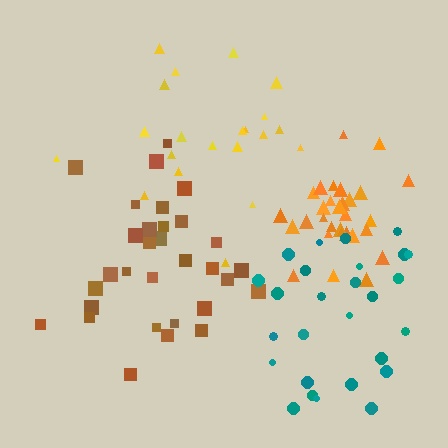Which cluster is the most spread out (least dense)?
Teal.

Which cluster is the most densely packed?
Orange.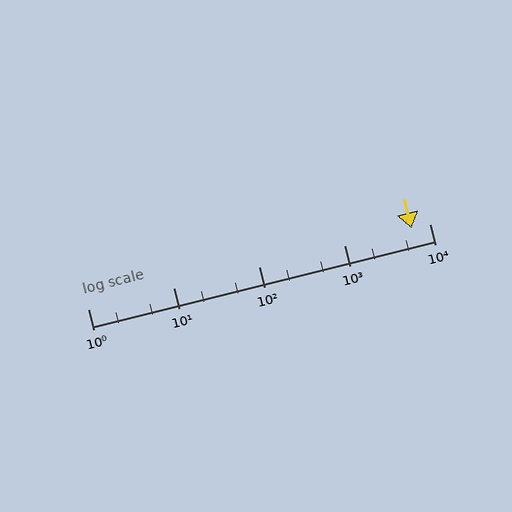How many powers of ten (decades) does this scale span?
The scale spans 4 decades, from 1 to 10000.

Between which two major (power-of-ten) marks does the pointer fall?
The pointer is between 1000 and 10000.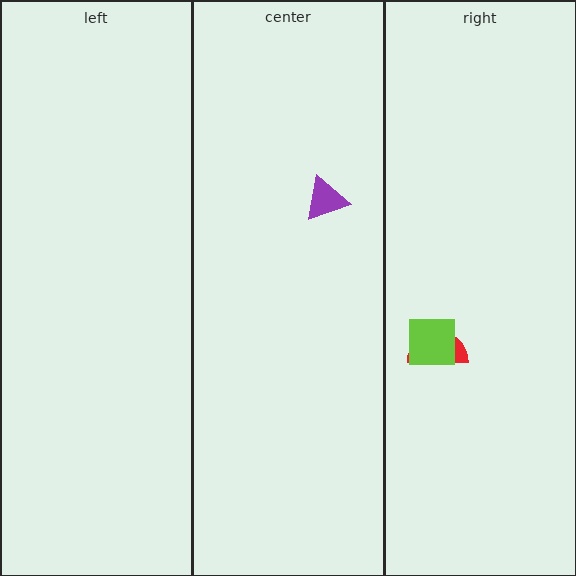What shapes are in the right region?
The red semicircle, the lime square.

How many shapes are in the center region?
1.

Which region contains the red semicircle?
The right region.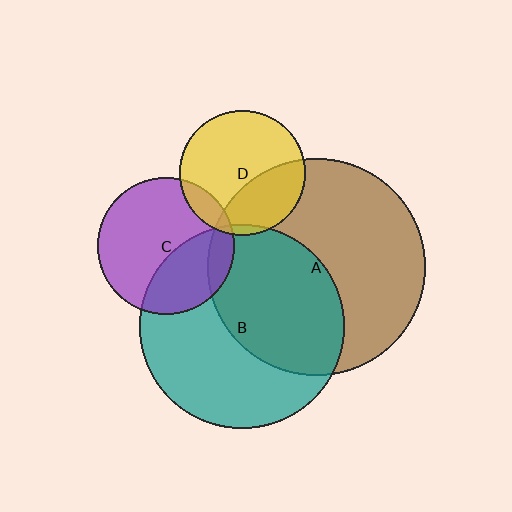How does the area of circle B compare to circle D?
Approximately 2.6 times.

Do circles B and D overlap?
Yes.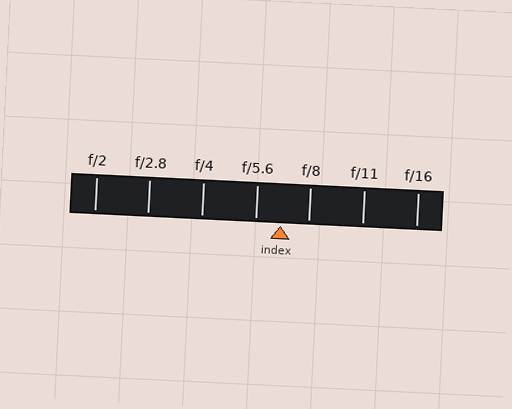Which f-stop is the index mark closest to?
The index mark is closest to f/5.6.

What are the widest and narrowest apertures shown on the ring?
The widest aperture shown is f/2 and the narrowest is f/16.